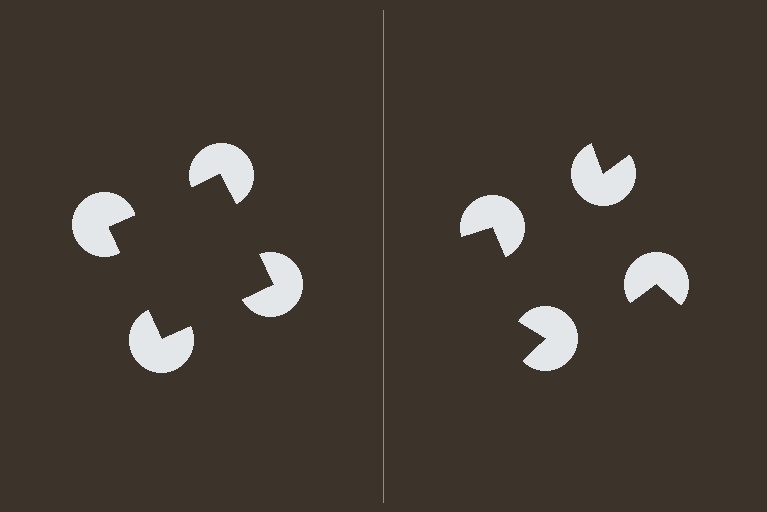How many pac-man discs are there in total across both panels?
8 — 4 on each side.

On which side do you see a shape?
An illusory square appears on the left side. On the right side the wedge cuts are rotated, so no coherent shape forms.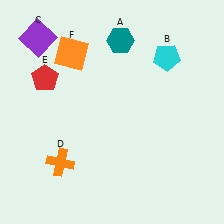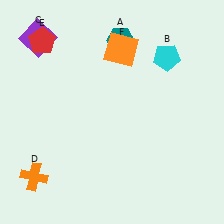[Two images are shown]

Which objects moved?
The objects that moved are: the orange cross (D), the red pentagon (E), the orange square (F).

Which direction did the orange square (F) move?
The orange square (F) moved right.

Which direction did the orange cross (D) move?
The orange cross (D) moved left.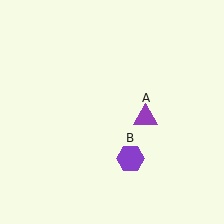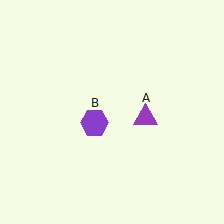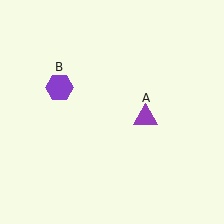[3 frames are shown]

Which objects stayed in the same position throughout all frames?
Purple triangle (object A) remained stationary.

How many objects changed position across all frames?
1 object changed position: purple hexagon (object B).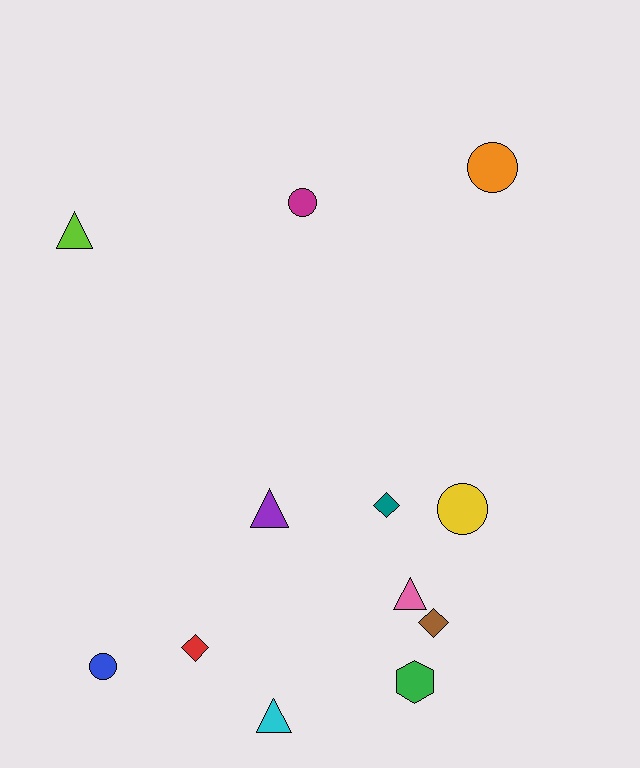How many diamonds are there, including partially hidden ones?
There are 3 diamonds.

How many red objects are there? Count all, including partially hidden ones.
There is 1 red object.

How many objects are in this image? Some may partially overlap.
There are 12 objects.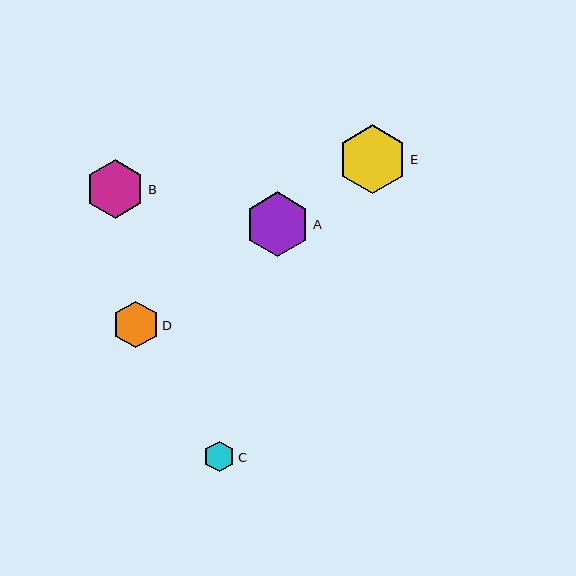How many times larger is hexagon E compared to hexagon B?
Hexagon E is approximately 1.2 times the size of hexagon B.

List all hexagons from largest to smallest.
From largest to smallest: E, A, B, D, C.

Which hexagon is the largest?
Hexagon E is the largest with a size of approximately 69 pixels.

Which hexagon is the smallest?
Hexagon C is the smallest with a size of approximately 31 pixels.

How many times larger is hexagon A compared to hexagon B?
Hexagon A is approximately 1.1 times the size of hexagon B.